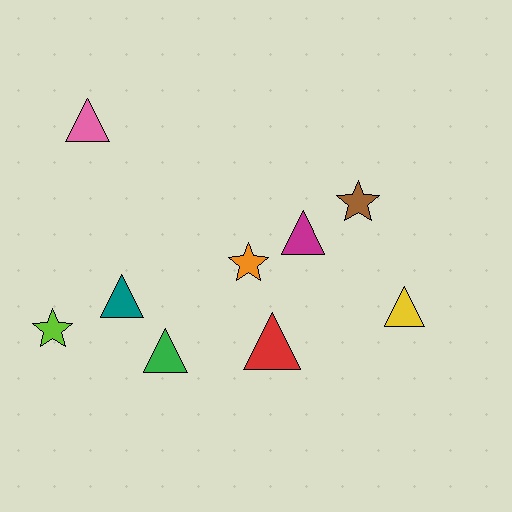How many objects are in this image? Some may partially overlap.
There are 9 objects.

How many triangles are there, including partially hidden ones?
There are 6 triangles.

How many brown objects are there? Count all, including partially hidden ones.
There is 1 brown object.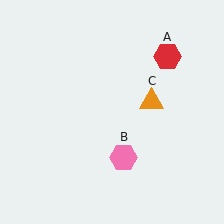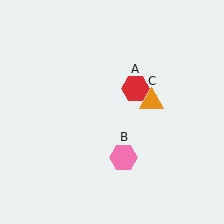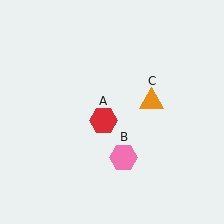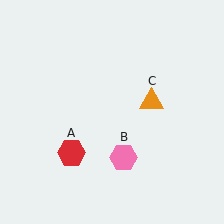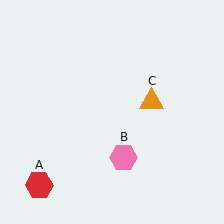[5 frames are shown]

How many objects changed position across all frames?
1 object changed position: red hexagon (object A).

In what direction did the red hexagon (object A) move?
The red hexagon (object A) moved down and to the left.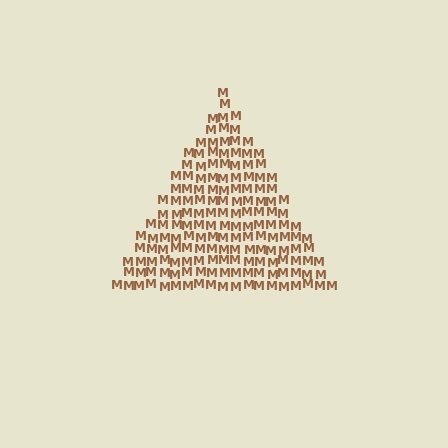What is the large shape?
The large shape is a triangle.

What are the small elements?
The small elements are letter M's.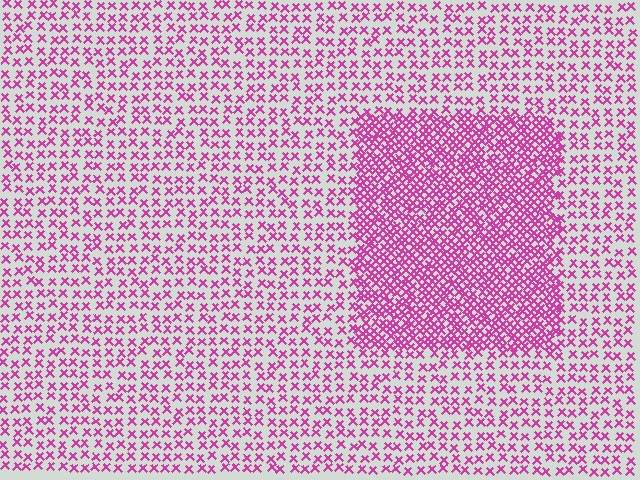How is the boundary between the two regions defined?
The boundary is defined by a change in element density (approximately 2.3x ratio). All elements are the same color, size, and shape.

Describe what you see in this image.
The image contains small magenta elements arranged at two different densities. A rectangle-shaped region is visible where the elements are more densely packed than the surrounding area.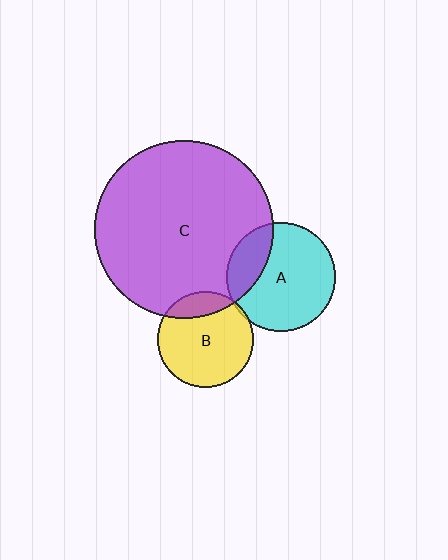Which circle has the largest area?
Circle C (purple).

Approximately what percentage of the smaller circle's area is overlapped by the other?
Approximately 5%.